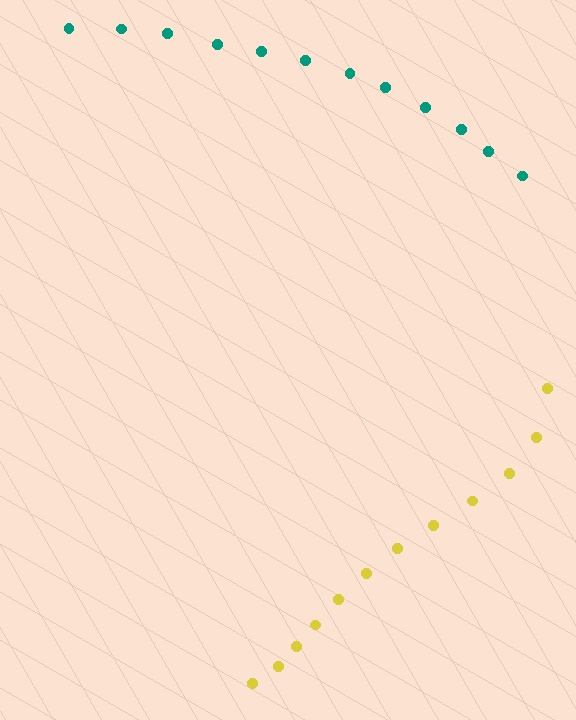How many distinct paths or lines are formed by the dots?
There are 2 distinct paths.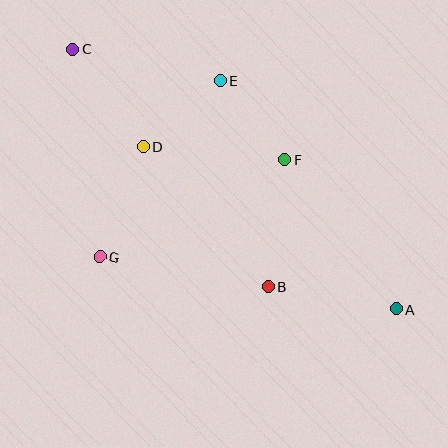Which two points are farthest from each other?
Points A and C are farthest from each other.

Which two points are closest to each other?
Points E and F are closest to each other.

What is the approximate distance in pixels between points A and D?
The distance between A and D is approximately 301 pixels.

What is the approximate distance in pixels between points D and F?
The distance between D and F is approximately 142 pixels.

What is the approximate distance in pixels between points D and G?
The distance between D and G is approximately 118 pixels.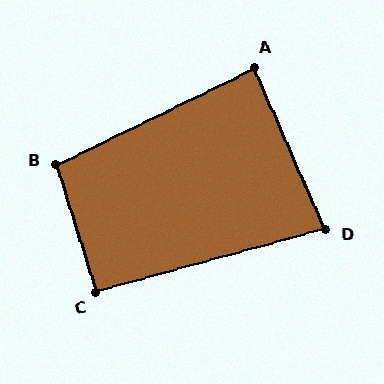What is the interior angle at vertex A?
Approximately 88 degrees (approximately right).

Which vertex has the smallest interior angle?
D, at approximately 81 degrees.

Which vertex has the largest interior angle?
B, at approximately 99 degrees.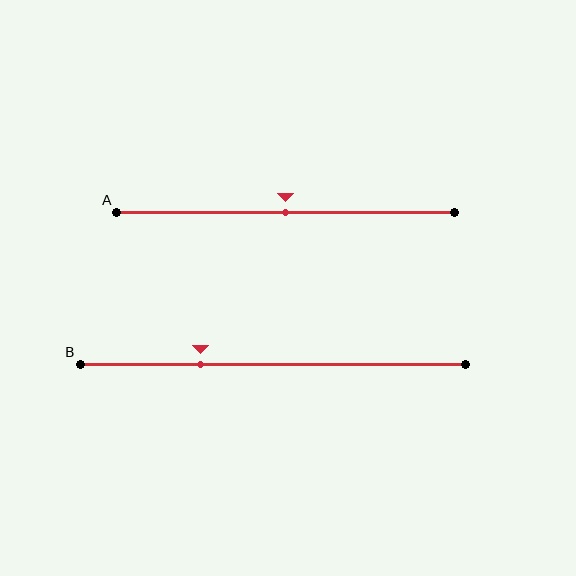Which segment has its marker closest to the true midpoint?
Segment A has its marker closest to the true midpoint.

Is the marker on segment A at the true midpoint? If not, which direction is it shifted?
Yes, the marker on segment A is at the true midpoint.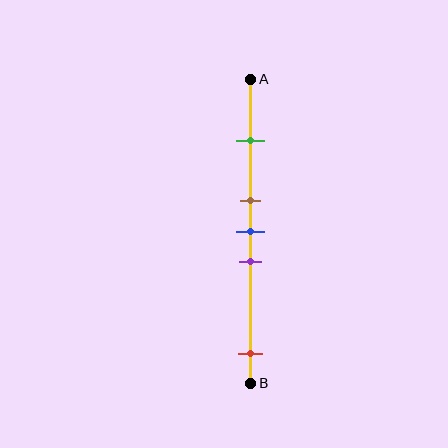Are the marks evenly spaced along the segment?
No, the marks are not evenly spaced.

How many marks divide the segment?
There are 5 marks dividing the segment.